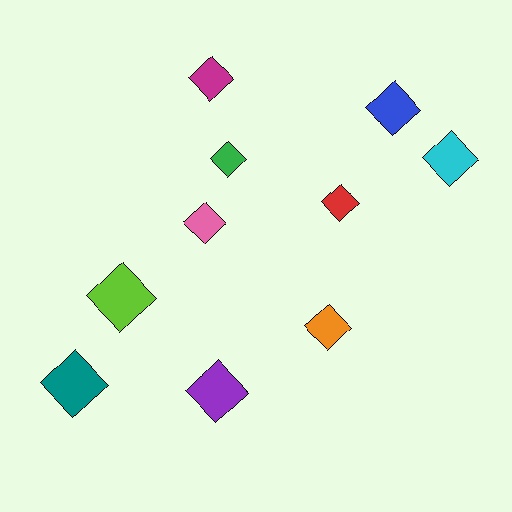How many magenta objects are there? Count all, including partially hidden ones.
There is 1 magenta object.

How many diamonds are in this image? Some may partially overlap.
There are 10 diamonds.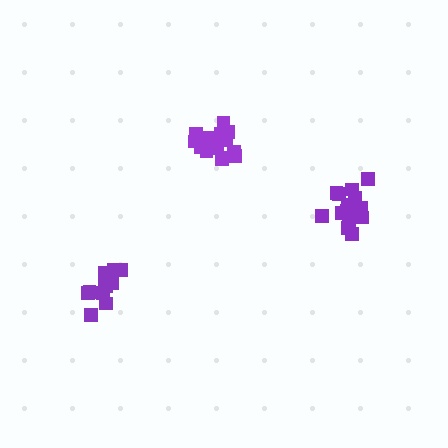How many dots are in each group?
Group 1: 19 dots, Group 2: 15 dots, Group 3: 14 dots (48 total).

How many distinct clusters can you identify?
There are 3 distinct clusters.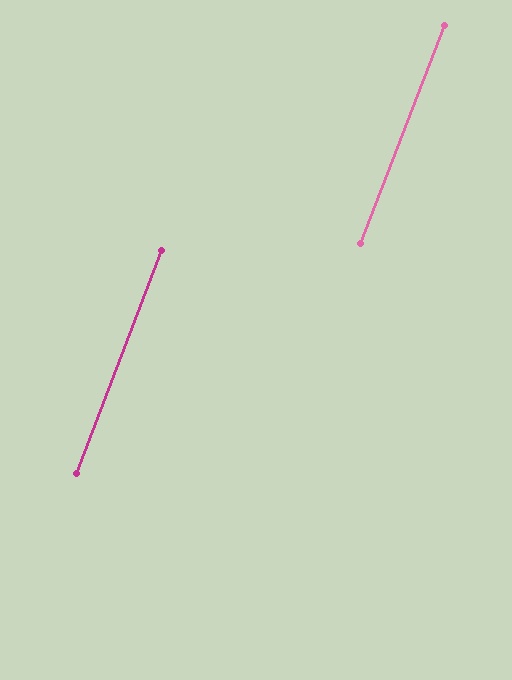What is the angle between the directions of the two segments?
Approximately 1 degree.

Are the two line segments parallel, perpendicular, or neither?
Parallel — their directions differ by only 0.5°.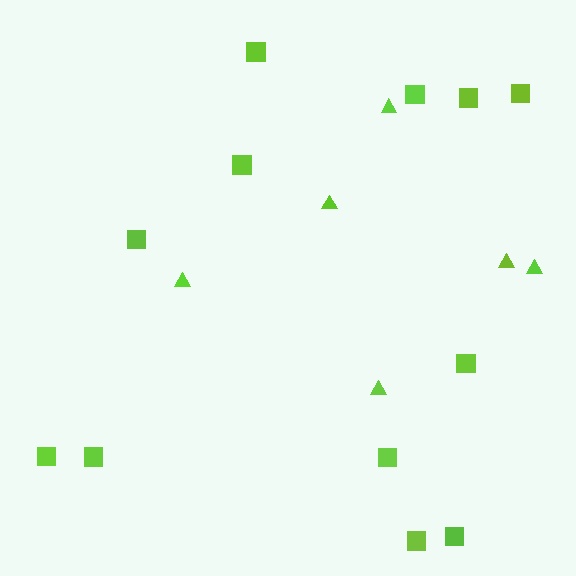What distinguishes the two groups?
There are 2 groups: one group of triangles (6) and one group of squares (12).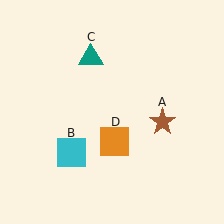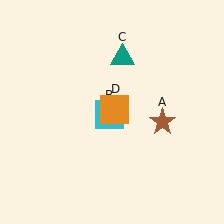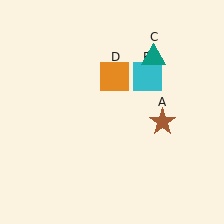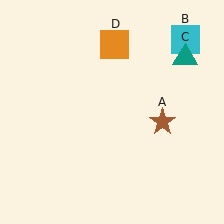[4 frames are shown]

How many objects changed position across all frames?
3 objects changed position: cyan square (object B), teal triangle (object C), orange square (object D).